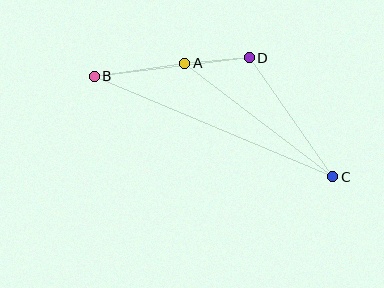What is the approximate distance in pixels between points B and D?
The distance between B and D is approximately 156 pixels.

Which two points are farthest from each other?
Points B and C are farthest from each other.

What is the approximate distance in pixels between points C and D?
The distance between C and D is approximately 145 pixels.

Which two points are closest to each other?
Points A and D are closest to each other.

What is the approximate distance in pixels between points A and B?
The distance between A and B is approximately 91 pixels.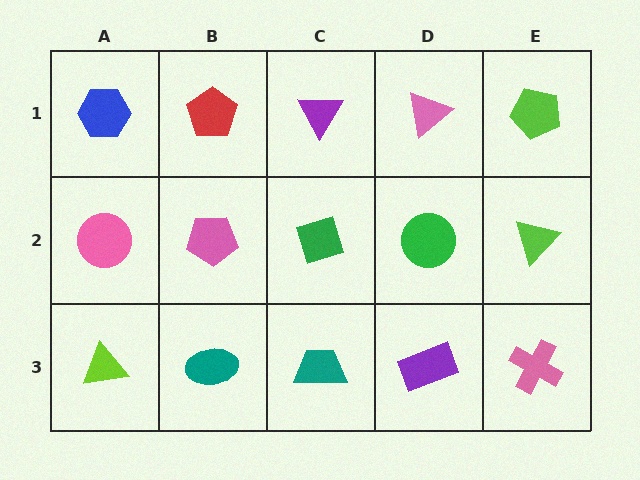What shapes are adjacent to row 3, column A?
A pink circle (row 2, column A), a teal ellipse (row 3, column B).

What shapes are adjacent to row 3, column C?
A green diamond (row 2, column C), a teal ellipse (row 3, column B), a purple rectangle (row 3, column D).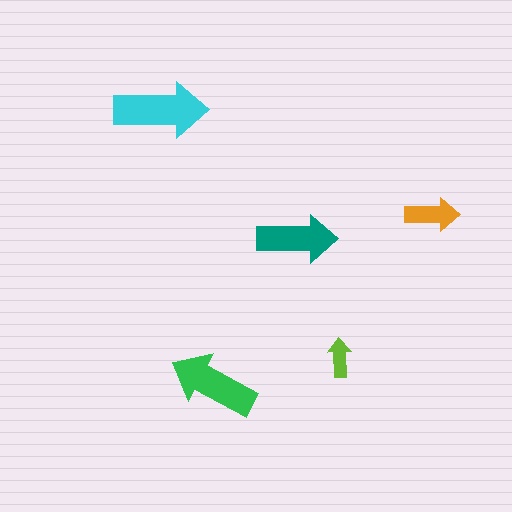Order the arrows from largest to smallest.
the cyan one, the green one, the teal one, the orange one, the lime one.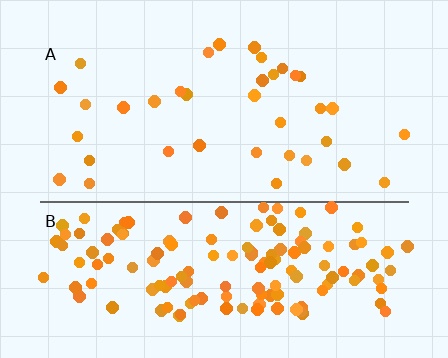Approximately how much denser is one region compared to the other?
Approximately 4.3× — region B over region A.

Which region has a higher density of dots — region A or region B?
B (the bottom).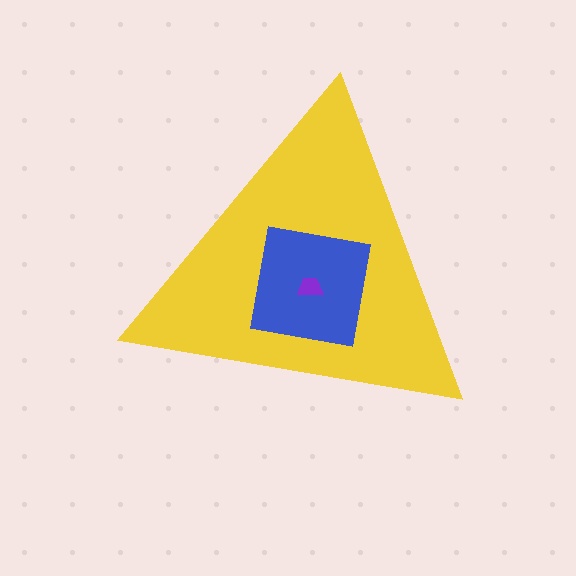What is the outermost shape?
The yellow triangle.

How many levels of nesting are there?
3.